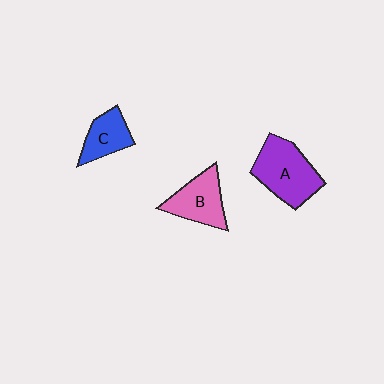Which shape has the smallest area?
Shape C (blue).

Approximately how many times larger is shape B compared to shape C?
Approximately 1.3 times.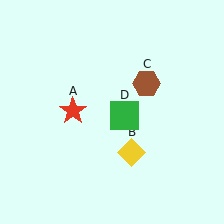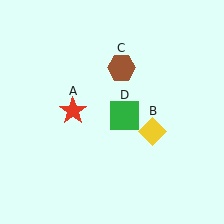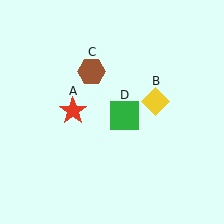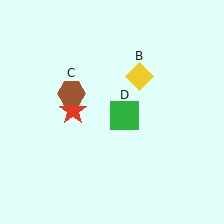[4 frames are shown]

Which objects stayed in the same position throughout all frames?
Red star (object A) and green square (object D) remained stationary.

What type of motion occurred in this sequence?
The yellow diamond (object B), brown hexagon (object C) rotated counterclockwise around the center of the scene.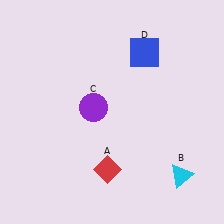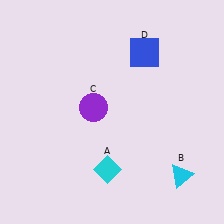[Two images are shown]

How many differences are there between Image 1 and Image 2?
There is 1 difference between the two images.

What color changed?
The diamond (A) changed from red in Image 1 to cyan in Image 2.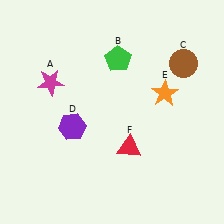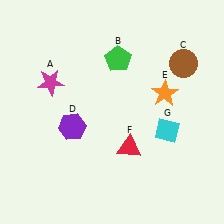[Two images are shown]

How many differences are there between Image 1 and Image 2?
There is 1 difference between the two images.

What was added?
A cyan diamond (G) was added in Image 2.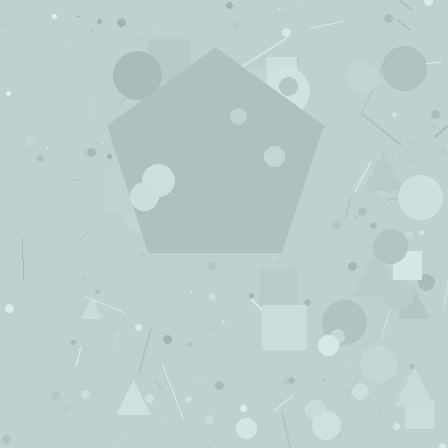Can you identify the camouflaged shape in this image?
The camouflaged shape is a pentagon.